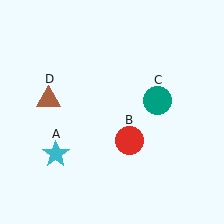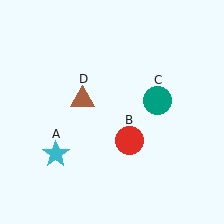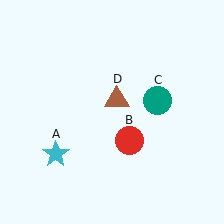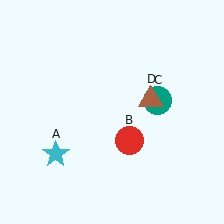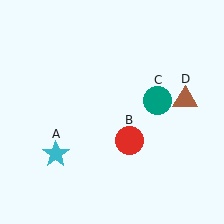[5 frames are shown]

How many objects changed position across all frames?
1 object changed position: brown triangle (object D).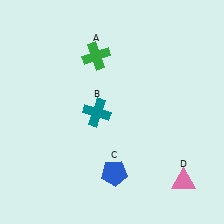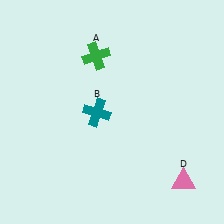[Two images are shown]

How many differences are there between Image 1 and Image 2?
There is 1 difference between the two images.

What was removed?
The blue pentagon (C) was removed in Image 2.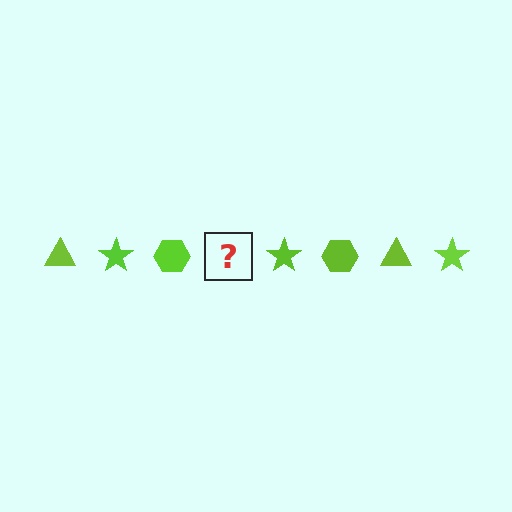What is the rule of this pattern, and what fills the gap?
The rule is that the pattern cycles through triangle, star, hexagon shapes in lime. The gap should be filled with a lime triangle.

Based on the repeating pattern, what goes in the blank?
The blank should be a lime triangle.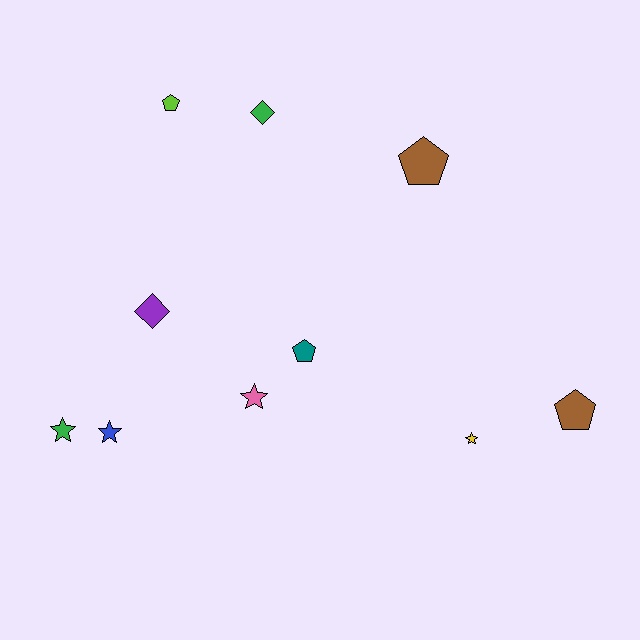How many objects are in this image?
There are 10 objects.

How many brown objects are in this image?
There are 2 brown objects.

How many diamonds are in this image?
There are 2 diamonds.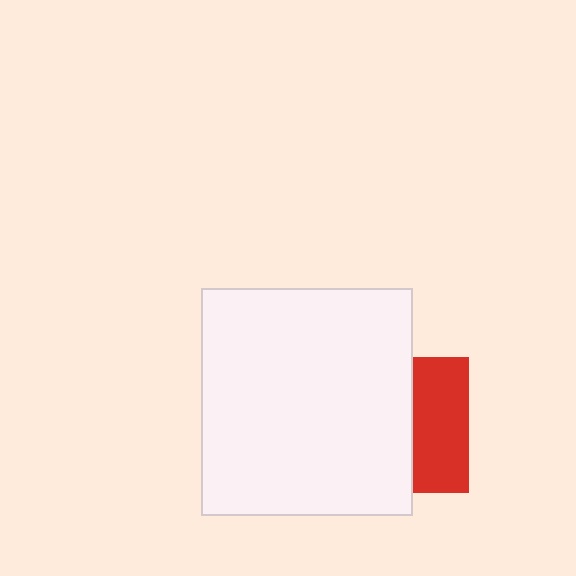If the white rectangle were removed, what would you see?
You would see the complete red square.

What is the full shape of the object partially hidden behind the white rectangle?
The partially hidden object is a red square.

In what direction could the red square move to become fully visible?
The red square could move right. That would shift it out from behind the white rectangle entirely.